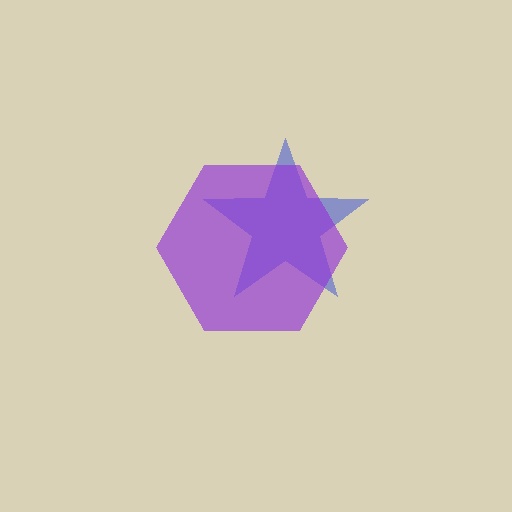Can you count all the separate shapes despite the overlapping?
Yes, there are 2 separate shapes.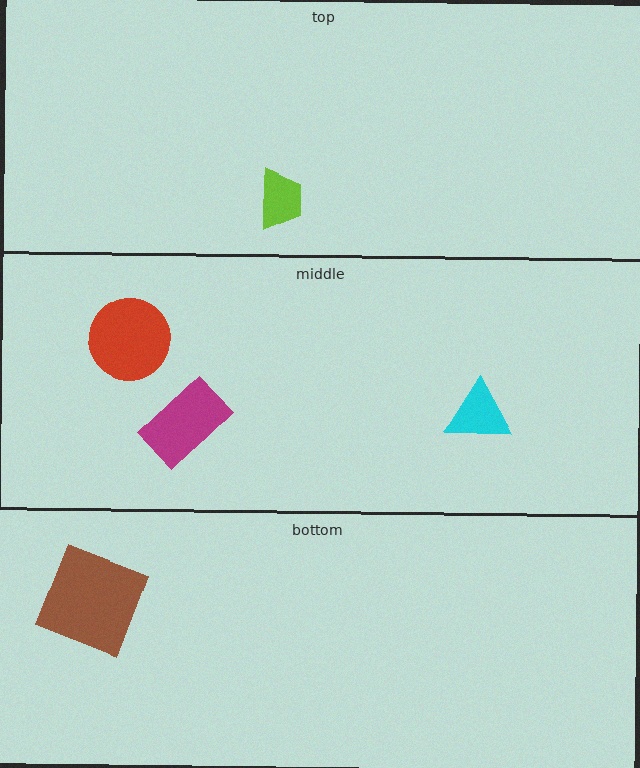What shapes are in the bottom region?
The brown square.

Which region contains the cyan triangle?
The middle region.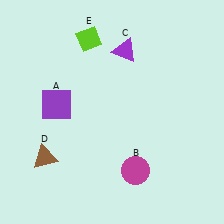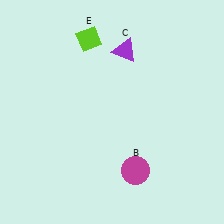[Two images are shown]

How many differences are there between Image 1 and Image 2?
There are 2 differences between the two images.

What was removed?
The purple square (A), the brown triangle (D) were removed in Image 2.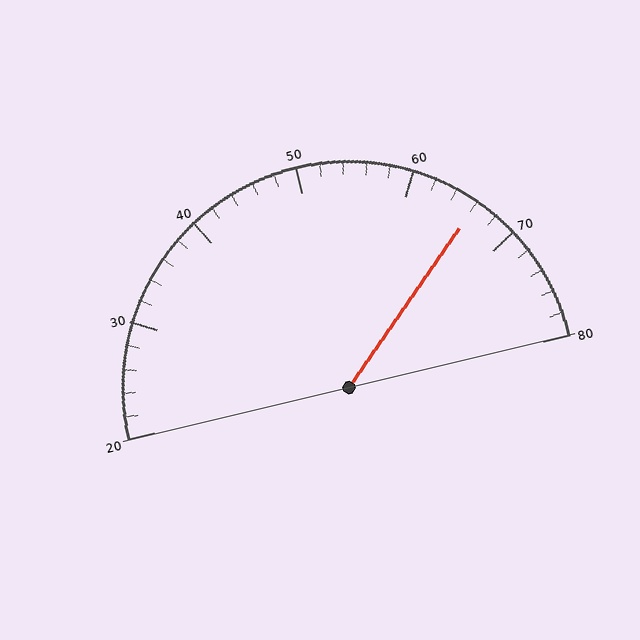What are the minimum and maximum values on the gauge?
The gauge ranges from 20 to 80.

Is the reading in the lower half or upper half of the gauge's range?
The reading is in the upper half of the range (20 to 80).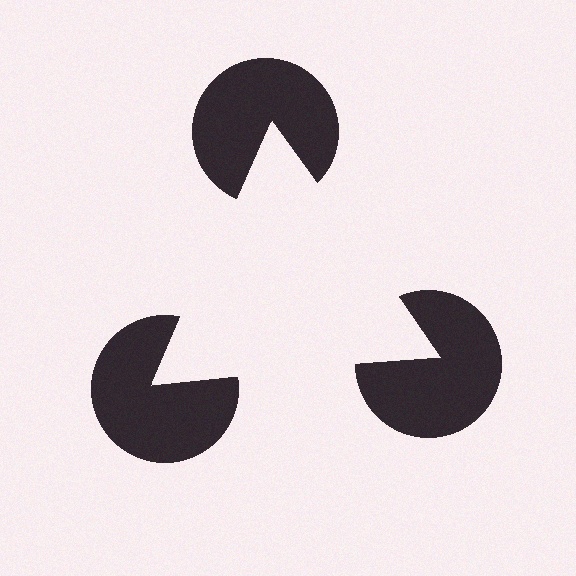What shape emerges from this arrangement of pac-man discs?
An illusory triangle — its edges are inferred from the aligned wedge cuts in the pac-man discs, not physically drawn.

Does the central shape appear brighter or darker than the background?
It typically appears slightly brighter than the background, even though no actual brightness change is drawn.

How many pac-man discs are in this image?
There are 3 — one at each vertex of the illusory triangle.